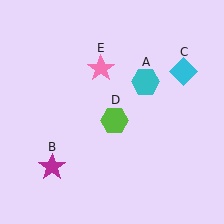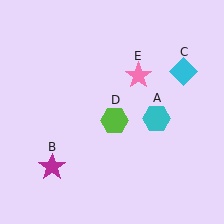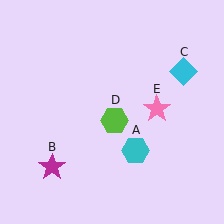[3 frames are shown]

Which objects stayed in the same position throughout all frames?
Magenta star (object B) and cyan diamond (object C) and lime hexagon (object D) remained stationary.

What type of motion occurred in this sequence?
The cyan hexagon (object A), pink star (object E) rotated clockwise around the center of the scene.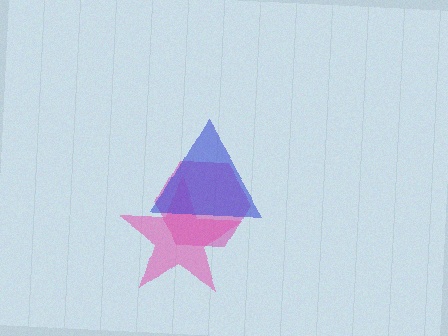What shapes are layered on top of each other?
The layered shapes are: a magenta hexagon, a pink star, a blue triangle.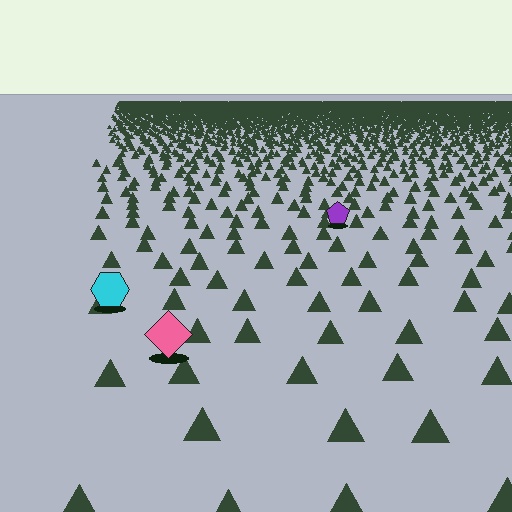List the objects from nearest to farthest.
From nearest to farthest: the pink diamond, the cyan hexagon, the purple pentagon.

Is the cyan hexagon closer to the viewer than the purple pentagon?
Yes. The cyan hexagon is closer — you can tell from the texture gradient: the ground texture is coarser near it.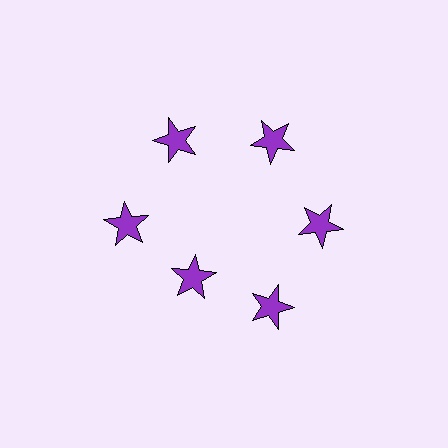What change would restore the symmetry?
The symmetry would be restored by moving it outward, back onto the ring so that all 6 stars sit at equal angles and equal distance from the center.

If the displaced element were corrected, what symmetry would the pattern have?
It would have 6-fold rotational symmetry — the pattern would map onto itself every 60 degrees.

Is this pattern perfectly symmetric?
No. The 6 purple stars are arranged in a ring, but one element near the 7 o'clock position is pulled inward toward the center, breaking the 6-fold rotational symmetry.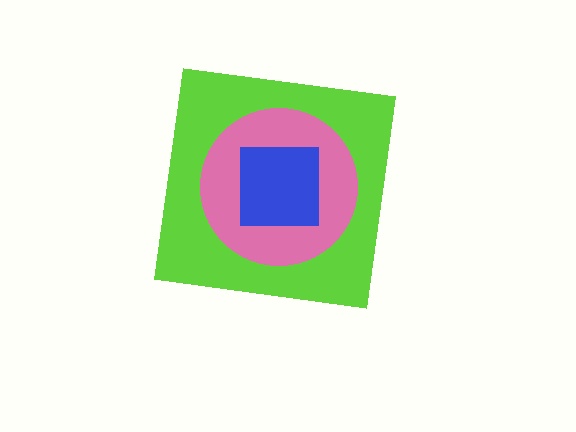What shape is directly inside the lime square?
The pink circle.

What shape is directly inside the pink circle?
The blue square.